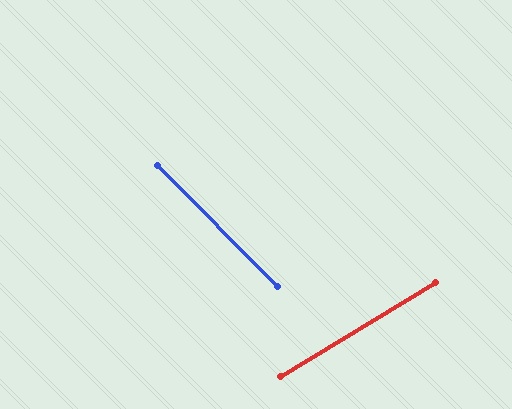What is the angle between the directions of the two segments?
Approximately 76 degrees.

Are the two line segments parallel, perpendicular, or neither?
Neither parallel nor perpendicular — they differ by about 76°.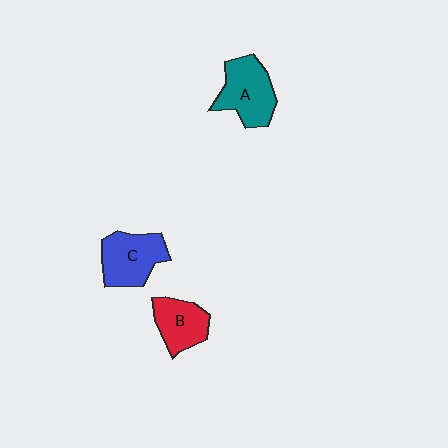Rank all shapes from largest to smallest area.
From largest to smallest: A (teal), C (blue), B (red).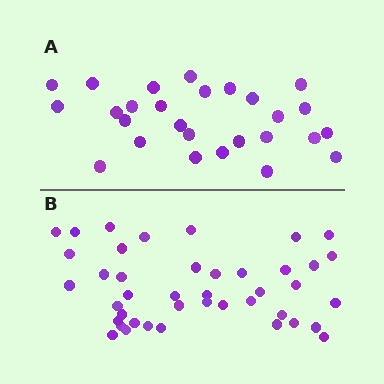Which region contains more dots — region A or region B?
Region B (the bottom region) has more dots.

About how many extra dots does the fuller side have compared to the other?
Region B has approximately 15 more dots than region A.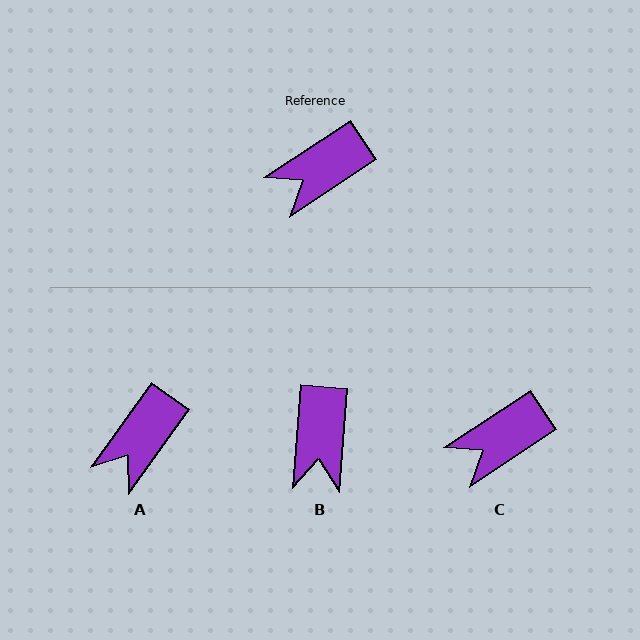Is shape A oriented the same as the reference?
No, it is off by about 21 degrees.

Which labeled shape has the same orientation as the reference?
C.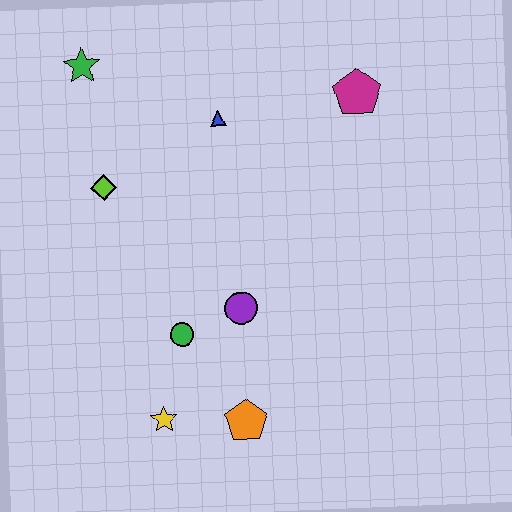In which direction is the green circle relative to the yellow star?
The green circle is above the yellow star.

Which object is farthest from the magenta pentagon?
The yellow star is farthest from the magenta pentagon.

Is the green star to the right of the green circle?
No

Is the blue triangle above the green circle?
Yes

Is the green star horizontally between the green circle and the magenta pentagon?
No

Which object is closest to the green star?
The lime diamond is closest to the green star.